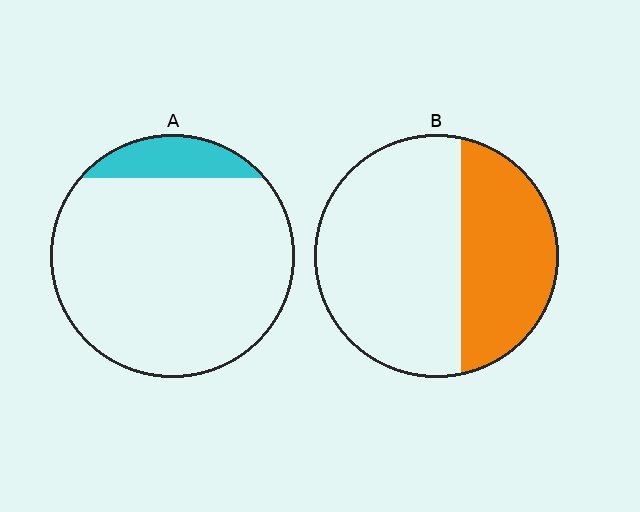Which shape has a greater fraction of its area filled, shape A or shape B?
Shape B.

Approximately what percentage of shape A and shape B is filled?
A is approximately 10% and B is approximately 35%.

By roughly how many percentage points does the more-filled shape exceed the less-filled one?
By roughly 25 percentage points (B over A).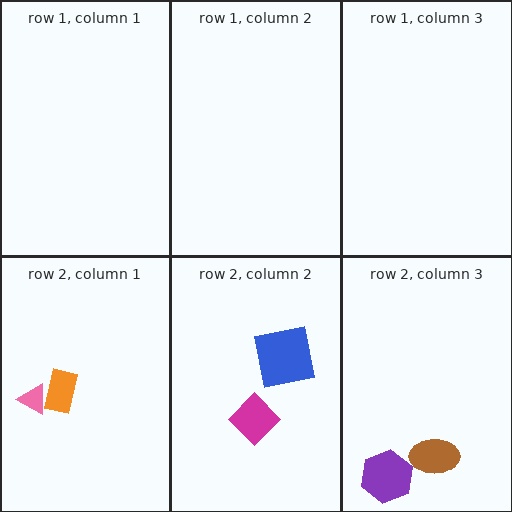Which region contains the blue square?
The row 2, column 2 region.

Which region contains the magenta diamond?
The row 2, column 2 region.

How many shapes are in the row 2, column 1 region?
2.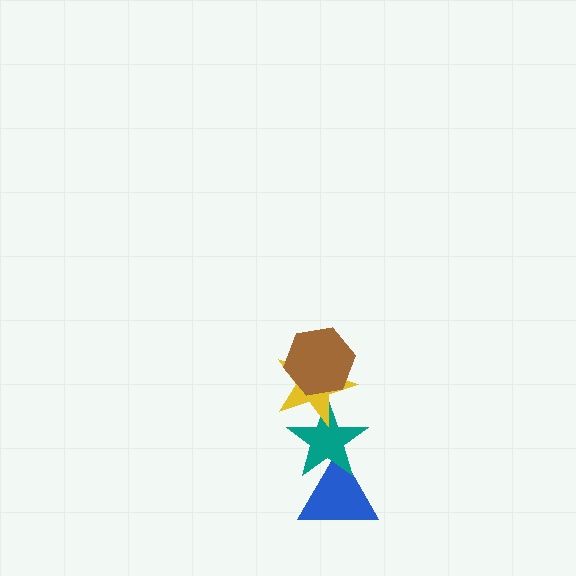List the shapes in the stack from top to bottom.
From top to bottom: the brown hexagon, the yellow star, the teal star, the blue triangle.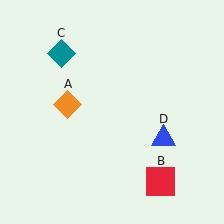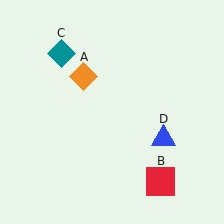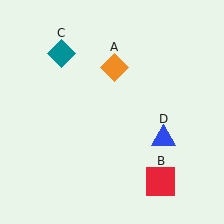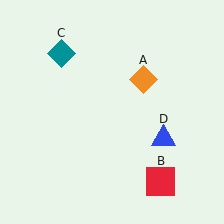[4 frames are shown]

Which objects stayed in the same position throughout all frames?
Red square (object B) and teal diamond (object C) and blue triangle (object D) remained stationary.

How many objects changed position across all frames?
1 object changed position: orange diamond (object A).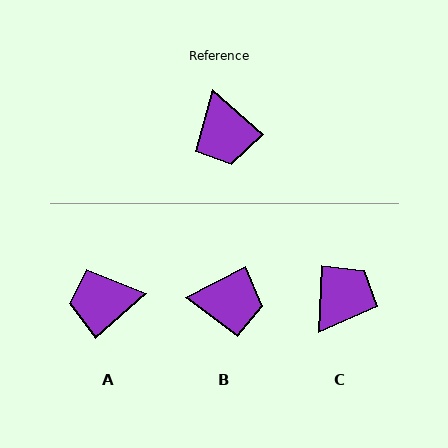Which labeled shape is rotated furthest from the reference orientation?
C, about 129 degrees away.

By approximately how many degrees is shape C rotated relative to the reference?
Approximately 129 degrees counter-clockwise.